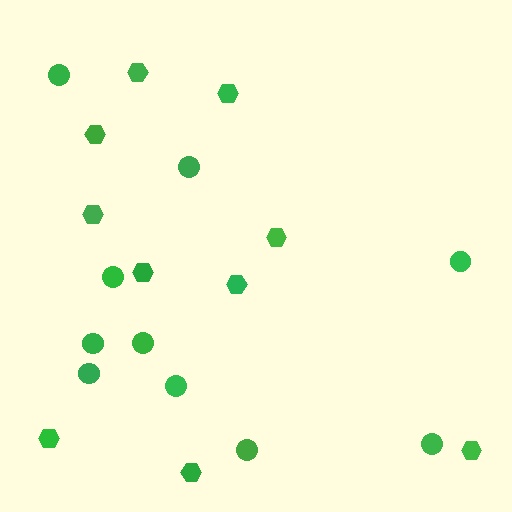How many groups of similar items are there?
There are 2 groups: one group of circles (10) and one group of hexagons (10).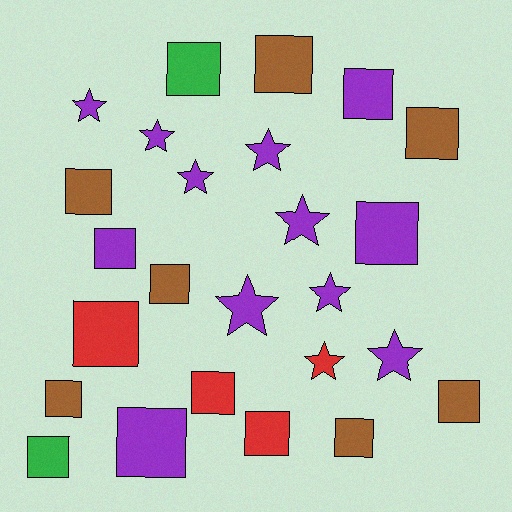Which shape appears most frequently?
Square, with 16 objects.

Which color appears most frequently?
Purple, with 12 objects.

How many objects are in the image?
There are 25 objects.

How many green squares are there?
There are 2 green squares.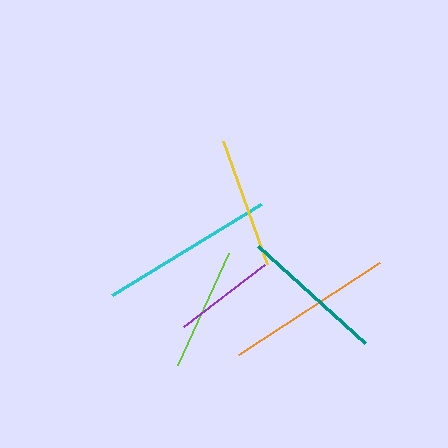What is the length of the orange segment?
The orange segment is approximately 168 pixels long.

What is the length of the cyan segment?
The cyan segment is approximately 174 pixels long.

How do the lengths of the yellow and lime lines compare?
The yellow and lime lines are approximately the same length.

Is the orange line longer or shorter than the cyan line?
The cyan line is longer than the orange line.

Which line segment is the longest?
The cyan line is the longest at approximately 174 pixels.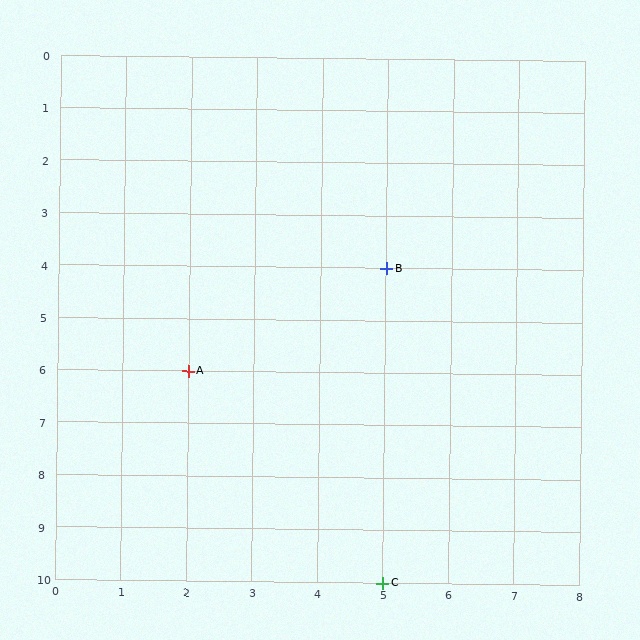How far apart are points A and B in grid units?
Points A and B are 3 columns and 2 rows apart (about 3.6 grid units diagonally).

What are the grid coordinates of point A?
Point A is at grid coordinates (2, 6).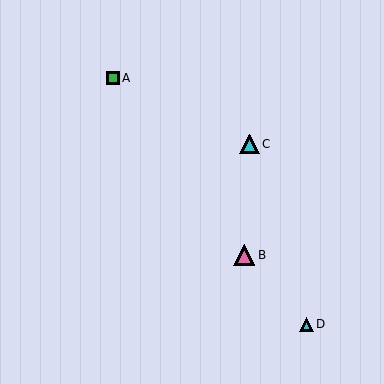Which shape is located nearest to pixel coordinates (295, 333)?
The cyan triangle (labeled D) at (307, 324) is nearest to that location.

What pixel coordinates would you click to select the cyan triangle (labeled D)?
Click at (307, 324) to select the cyan triangle D.